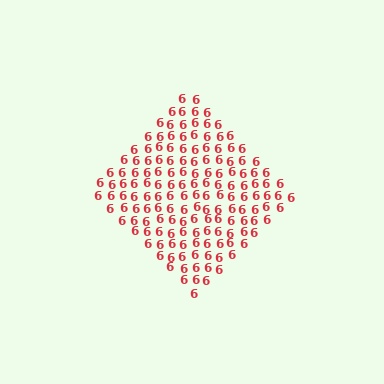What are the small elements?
The small elements are digit 6's.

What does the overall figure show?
The overall figure shows a diamond.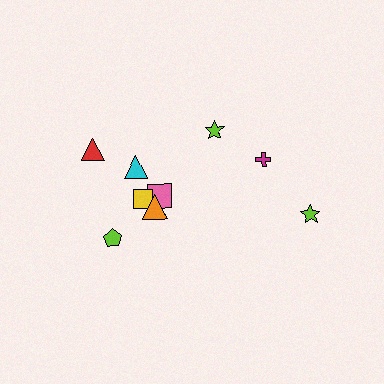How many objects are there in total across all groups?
There are 9 objects.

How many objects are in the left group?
There are 6 objects.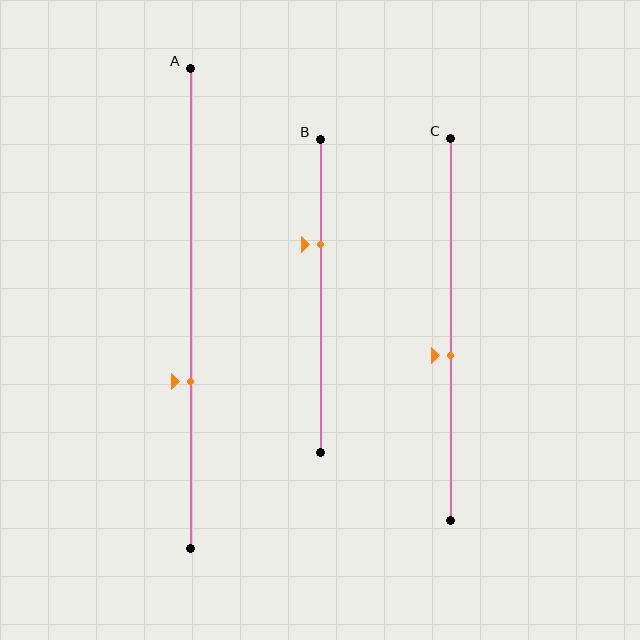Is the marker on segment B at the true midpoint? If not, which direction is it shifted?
No, the marker on segment B is shifted upward by about 16% of the segment length.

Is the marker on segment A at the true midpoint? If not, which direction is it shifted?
No, the marker on segment A is shifted downward by about 15% of the segment length.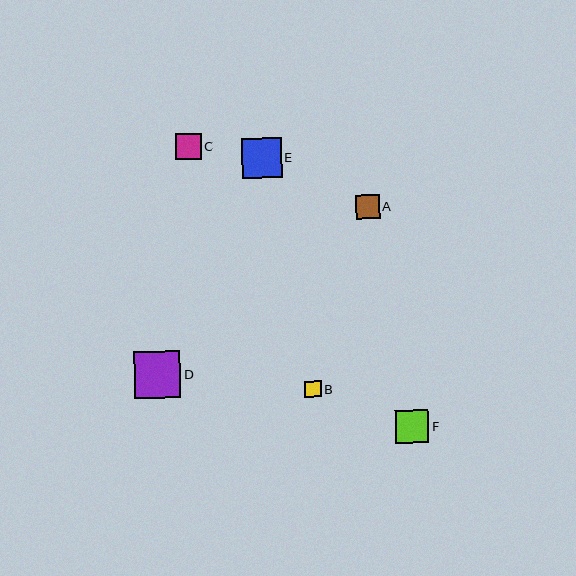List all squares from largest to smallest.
From largest to smallest: D, E, F, C, A, B.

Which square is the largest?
Square D is the largest with a size of approximately 47 pixels.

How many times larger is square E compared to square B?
Square E is approximately 2.4 times the size of square B.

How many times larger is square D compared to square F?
Square D is approximately 1.4 times the size of square F.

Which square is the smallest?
Square B is the smallest with a size of approximately 16 pixels.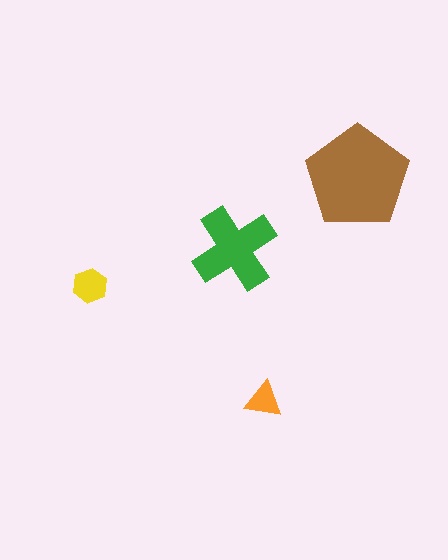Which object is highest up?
The brown pentagon is topmost.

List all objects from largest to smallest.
The brown pentagon, the green cross, the yellow hexagon, the orange triangle.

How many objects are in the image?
There are 4 objects in the image.